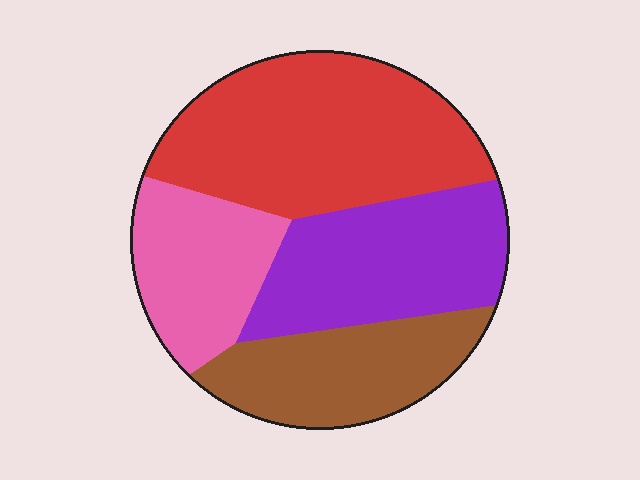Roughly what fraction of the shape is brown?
Brown covers 20% of the shape.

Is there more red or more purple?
Red.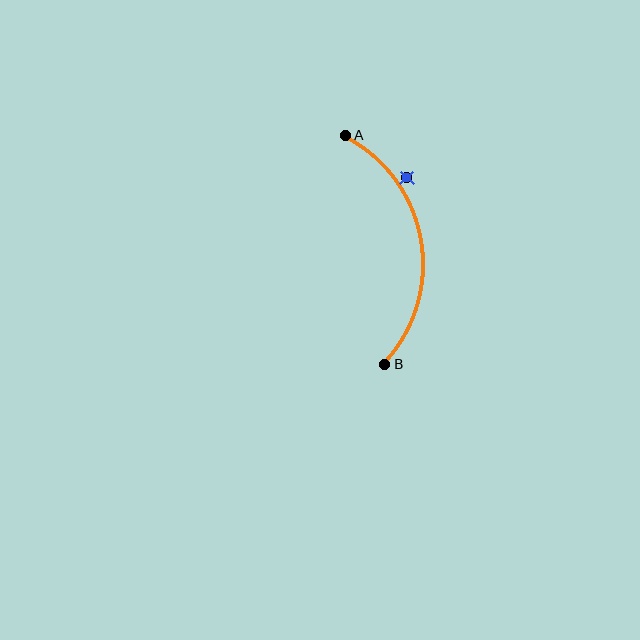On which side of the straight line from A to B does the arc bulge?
The arc bulges to the right of the straight line connecting A and B.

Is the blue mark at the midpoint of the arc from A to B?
No — the blue mark does not lie on the arc at all. It sits slightly outside the curve.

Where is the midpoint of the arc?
The arc midpoint is the point on the curve farthest from the straight line joining A and B. It sits to the right of that line.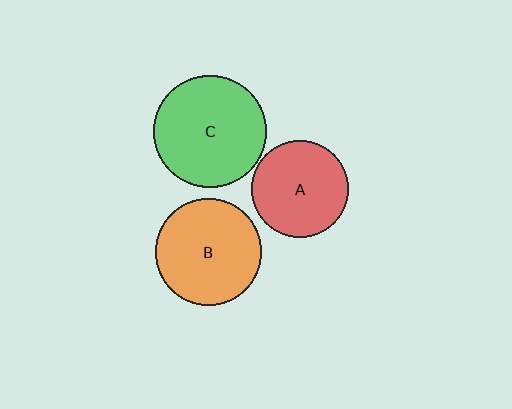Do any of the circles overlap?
No, none of the circles overlap.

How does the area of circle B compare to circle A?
Approximately 1.2 times.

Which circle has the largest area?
Circle C (green).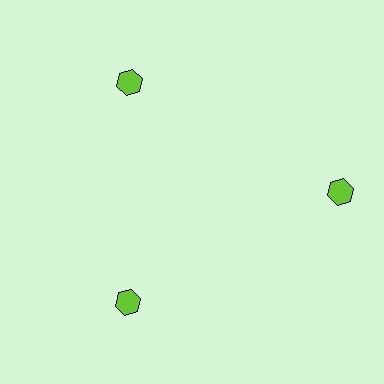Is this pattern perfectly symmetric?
No. The 3 lime hexagons are arranged in a ring, but one element near the 3 o'clock position is pushed outward from the center, breaking the 3-fold rotational symmetry.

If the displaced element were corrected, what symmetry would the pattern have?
It would have 3-fold rotational symmetry — the pattern would map onto itself every 120 degrees.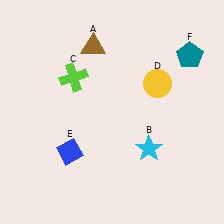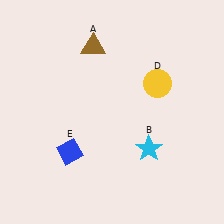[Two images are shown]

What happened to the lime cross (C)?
The lime cross (C) was removed in Image 2. It was in the top-left area of Image 1.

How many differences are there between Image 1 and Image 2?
There are 2 differences between the two images.